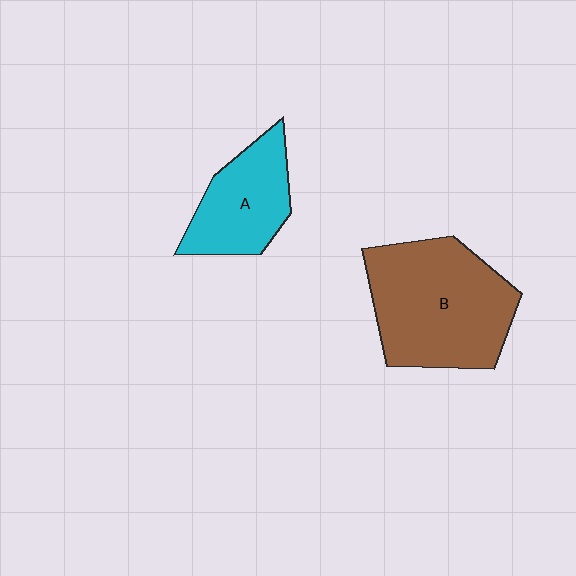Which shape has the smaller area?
Shape A (cyan).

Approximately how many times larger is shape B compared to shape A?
Approximately 1.7 times.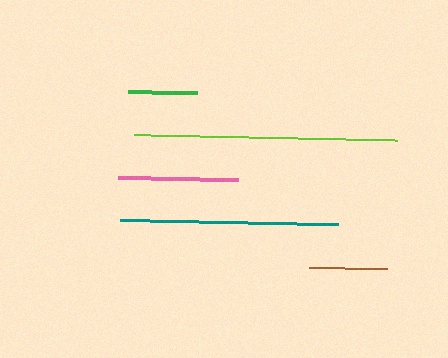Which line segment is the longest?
The lime line is the longest at approximately 263 pixels.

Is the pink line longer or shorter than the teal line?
The teal line is longer than the pink line.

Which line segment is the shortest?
The green line is the shortest at approximately 69 pixels.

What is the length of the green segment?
The green segment is approximately 69 pixels long.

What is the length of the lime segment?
The lime segment is approximately 263 pixels long.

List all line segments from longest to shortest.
From longest to shortest: lime, teal, pink, brown, green.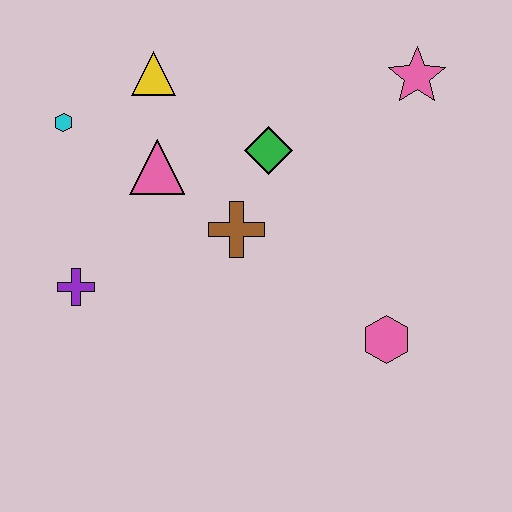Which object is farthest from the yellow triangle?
The pink hexagon is farthest from the yellow triangle.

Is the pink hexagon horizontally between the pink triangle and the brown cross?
No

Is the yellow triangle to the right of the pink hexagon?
No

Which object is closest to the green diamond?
The brown cross is closest to the green diamond.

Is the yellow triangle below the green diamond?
No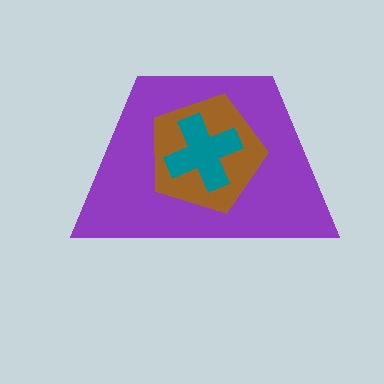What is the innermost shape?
The teal cross.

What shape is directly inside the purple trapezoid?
The brown pentagon.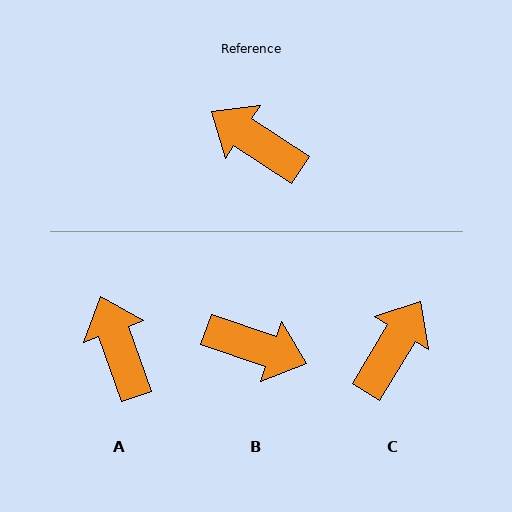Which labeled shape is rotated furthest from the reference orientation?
B, about 166 degrees away.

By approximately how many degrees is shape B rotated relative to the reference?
Approximately 166 degrees clockwise.